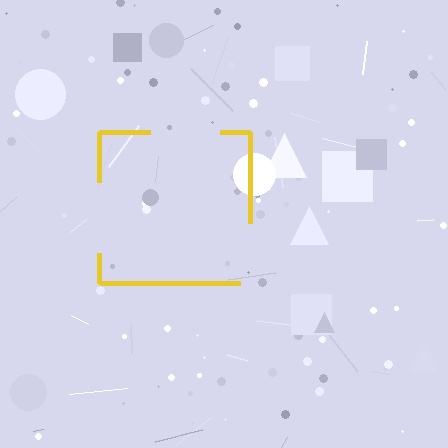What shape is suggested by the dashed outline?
The dashed outline suggests a square.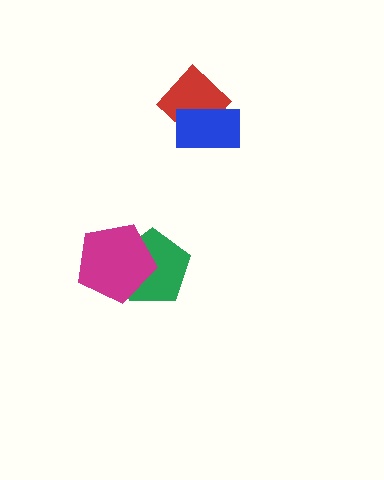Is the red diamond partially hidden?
Yes, it is partially covered by another shape.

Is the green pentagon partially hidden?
Yes, it is partially covered by another shape.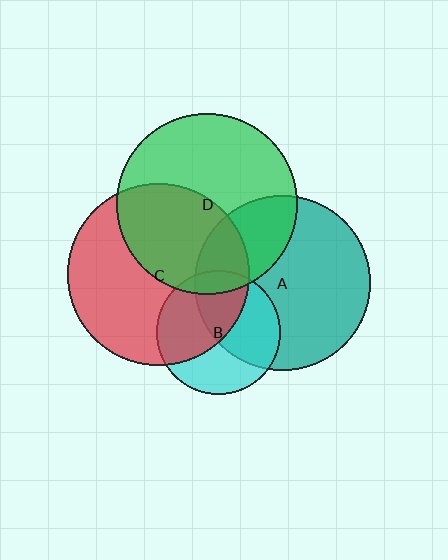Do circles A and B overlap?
Yes.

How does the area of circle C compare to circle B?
Approximately 2.2 times.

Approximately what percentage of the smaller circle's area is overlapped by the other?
Approximately 50%.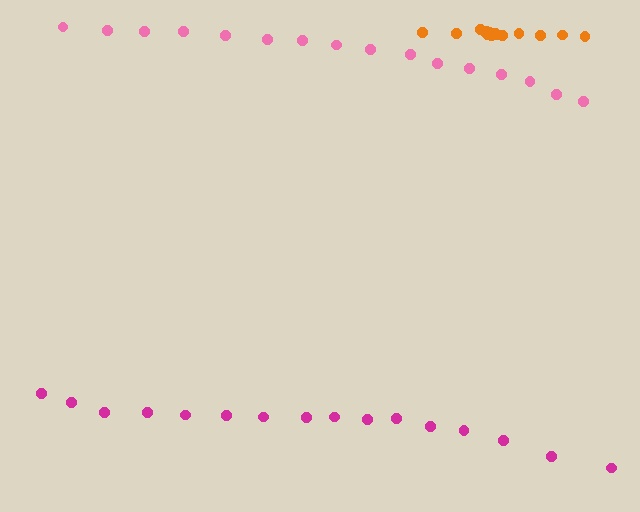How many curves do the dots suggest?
There are 3 distinct paths.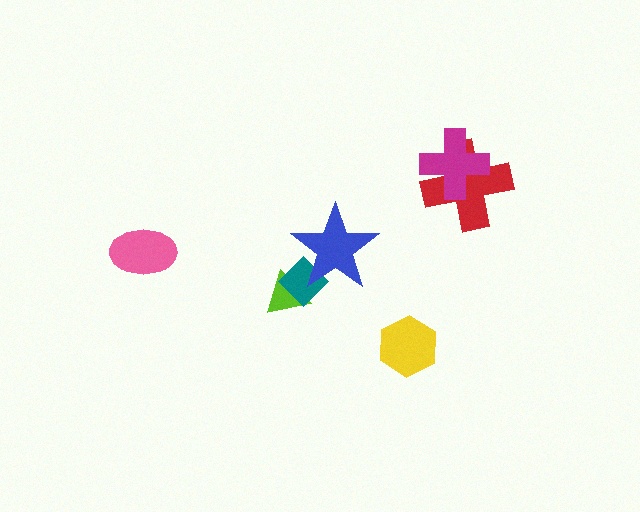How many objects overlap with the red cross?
1 object overlaps with the red cross.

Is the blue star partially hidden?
No, no other shape covers it.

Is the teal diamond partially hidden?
Yes, it is partially covered by another shape.